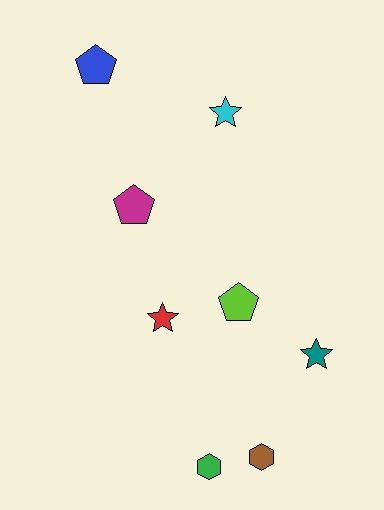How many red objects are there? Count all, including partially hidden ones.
There is 1 red object.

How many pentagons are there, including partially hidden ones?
There are 3 pentagons.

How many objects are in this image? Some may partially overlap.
There are 8 objects.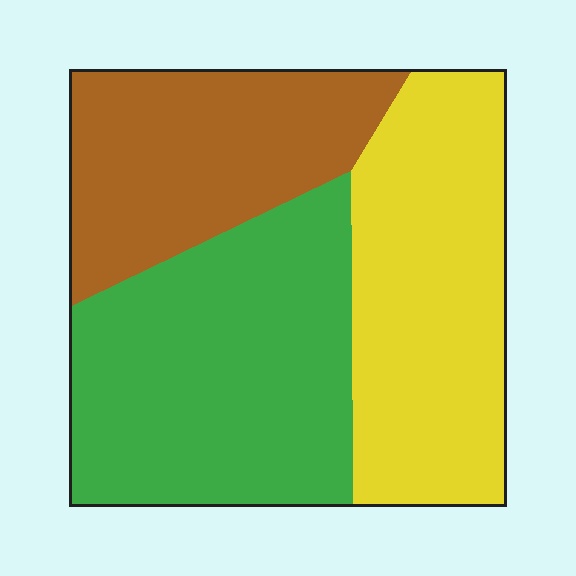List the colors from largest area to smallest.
From largest to smallest: green, yellow, brown.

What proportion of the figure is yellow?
Yellow covers about 35% of the figure.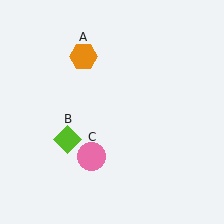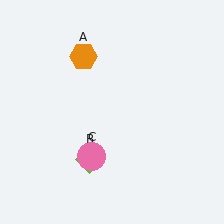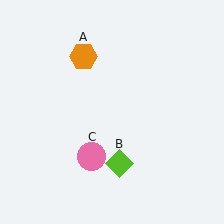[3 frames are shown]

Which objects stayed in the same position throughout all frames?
Orange hexagon (object A) and pink circle (object C) remained stationary.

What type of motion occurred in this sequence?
The lime diamond (object B) rotated counterclockwise around the center of the scene.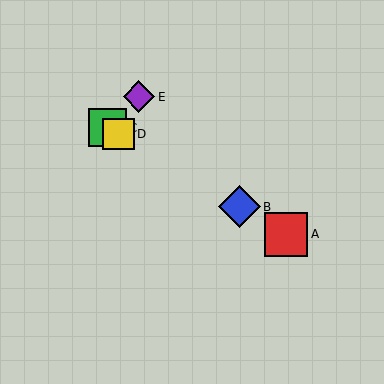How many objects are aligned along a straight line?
4 objects (A, B, C, D) are aligned along a straight line.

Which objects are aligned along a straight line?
Objects A, B, C, D are aligned along a straight line.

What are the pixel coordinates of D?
Object D is at (118, 134).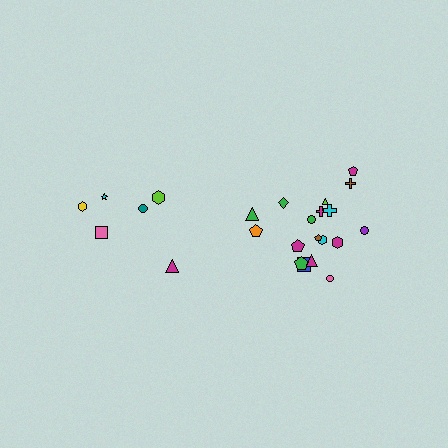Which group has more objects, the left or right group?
The right group.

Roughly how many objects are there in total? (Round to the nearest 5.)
Roughly 25 objects in total.